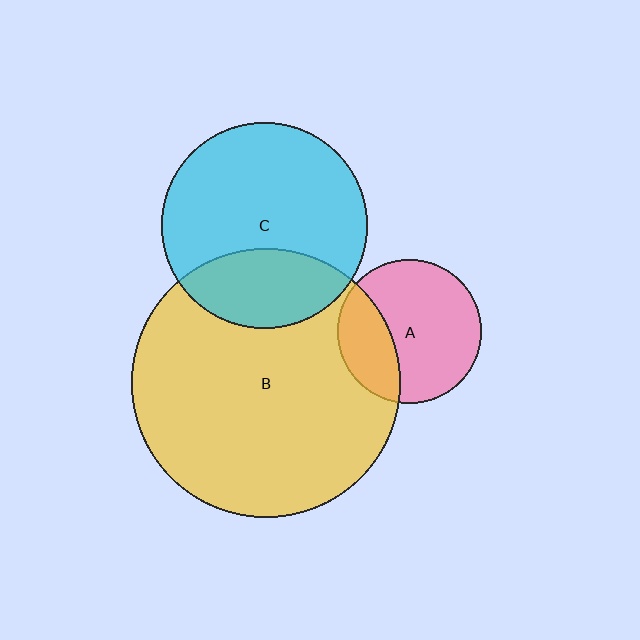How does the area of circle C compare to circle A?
Approximately 2.1 times.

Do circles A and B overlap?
Yes.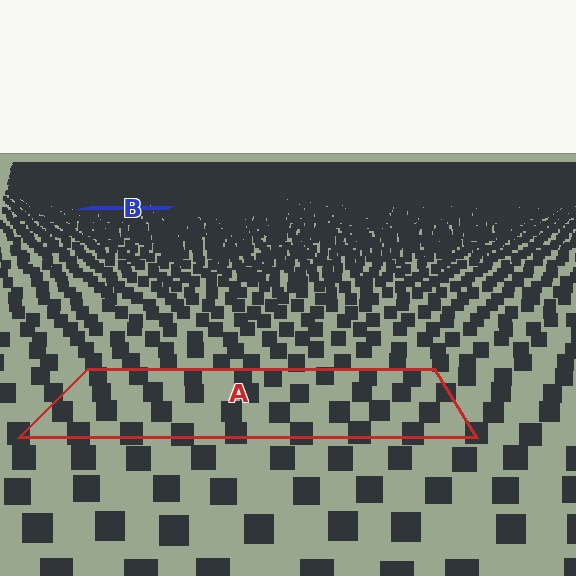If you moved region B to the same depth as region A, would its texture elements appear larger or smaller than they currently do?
They would appear larger. At a closer depth, the same texture elements are projected at a bigger on-screen size.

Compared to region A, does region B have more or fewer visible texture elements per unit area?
Region B has more texture elements per unit area — they are packed more densely because it is farther away.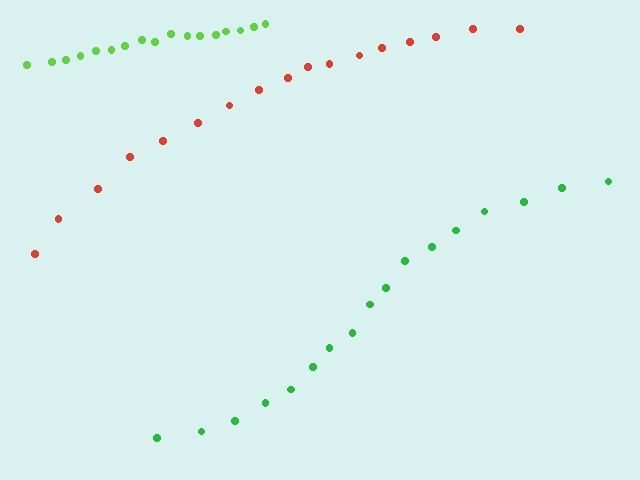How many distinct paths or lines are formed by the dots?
There are 3 distinct paths.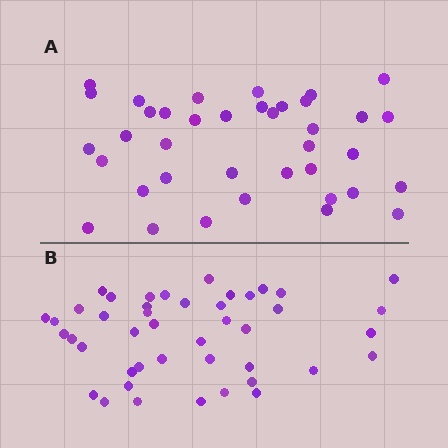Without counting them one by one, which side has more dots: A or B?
Region B (the bottom region) has more dots.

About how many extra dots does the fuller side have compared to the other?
Region B has about 6 more dots than region A.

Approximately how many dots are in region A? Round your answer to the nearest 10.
About 40 dots. (The exact count is 38, which rounds to 40.)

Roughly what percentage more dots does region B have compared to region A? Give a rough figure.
About 15% more.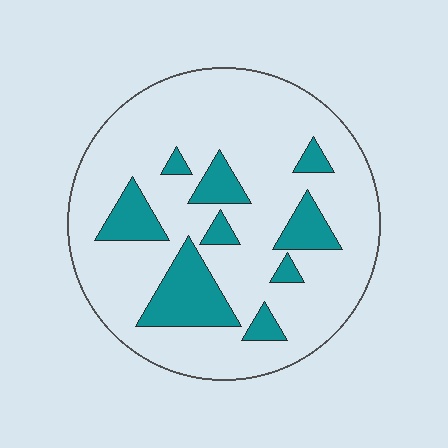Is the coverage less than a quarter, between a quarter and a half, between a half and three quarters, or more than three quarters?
Less than a quarter.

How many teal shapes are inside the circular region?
9.